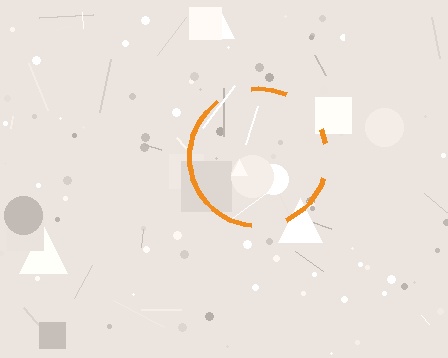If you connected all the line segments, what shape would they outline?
They would outline a circle.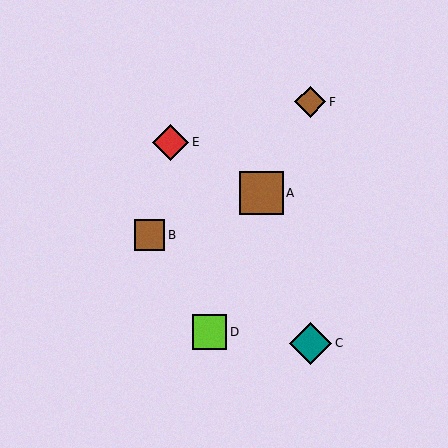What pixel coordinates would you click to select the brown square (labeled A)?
Click at (261, 193) to select the brown square A.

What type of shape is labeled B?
Shape B is a brown square.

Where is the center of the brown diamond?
The center of the brown diamond is at (310, 102).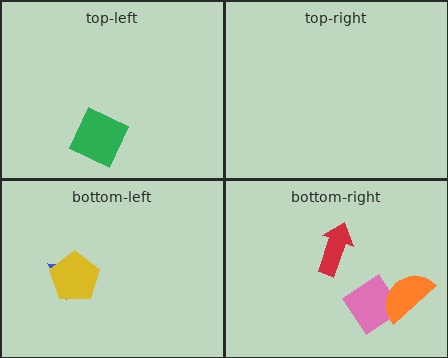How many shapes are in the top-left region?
1.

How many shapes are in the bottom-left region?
2.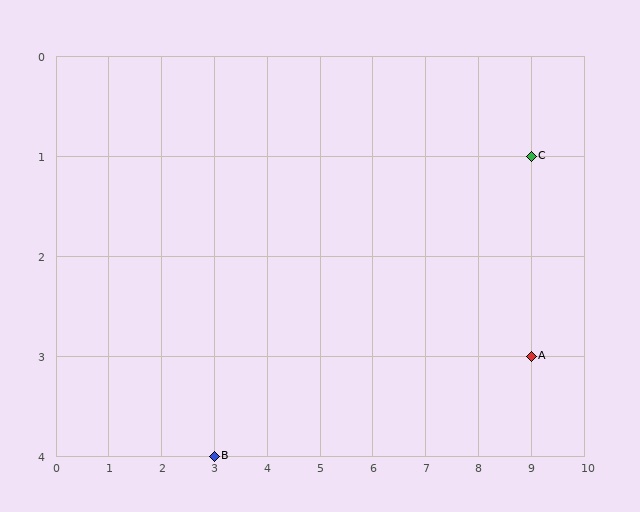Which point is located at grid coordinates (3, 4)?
Point B is at (3, 4).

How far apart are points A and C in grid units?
Points A and C are 2 rows apart.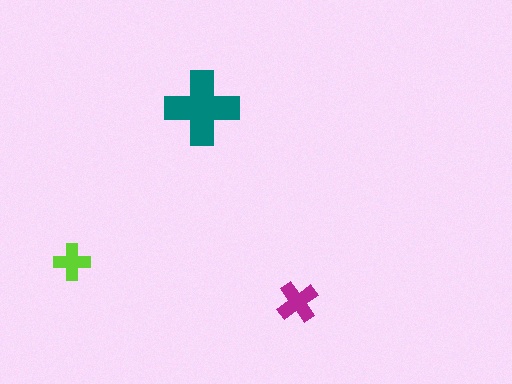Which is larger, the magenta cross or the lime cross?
The magenta one.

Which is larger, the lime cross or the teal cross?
The teal one.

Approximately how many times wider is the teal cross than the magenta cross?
About 2 times wider.